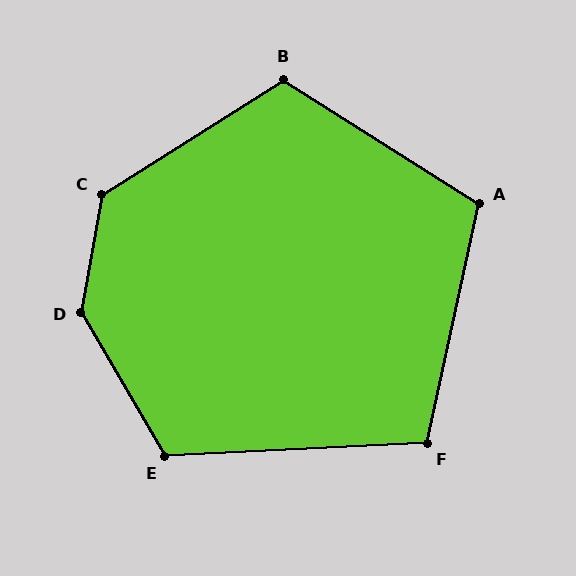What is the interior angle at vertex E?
Approximately 117 degrees (obtuse).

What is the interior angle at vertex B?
Approximately 115 degrees (obtuse).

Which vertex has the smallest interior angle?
F, at approximately 105 degrees.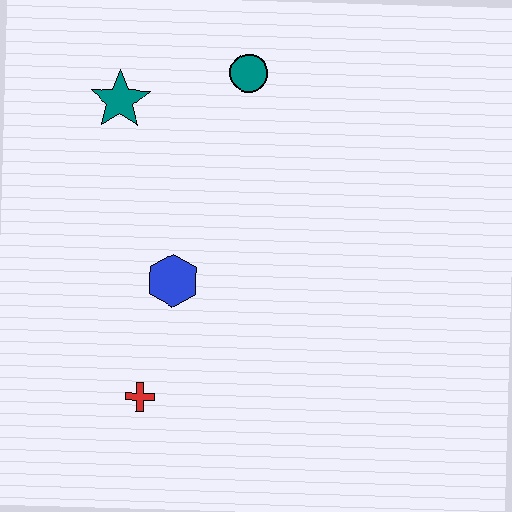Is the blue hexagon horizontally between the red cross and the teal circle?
Yes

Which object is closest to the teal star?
The teal circle is closest to the teal star.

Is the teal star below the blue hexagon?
No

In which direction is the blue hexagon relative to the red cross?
The blue hexagon is above the red cross.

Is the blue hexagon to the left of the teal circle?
Yes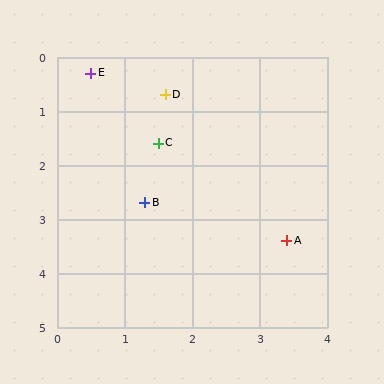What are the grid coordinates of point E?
Point E is at approximately (0.5, 0.3).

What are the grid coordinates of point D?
Point D is at approximately (1.6, 0.7).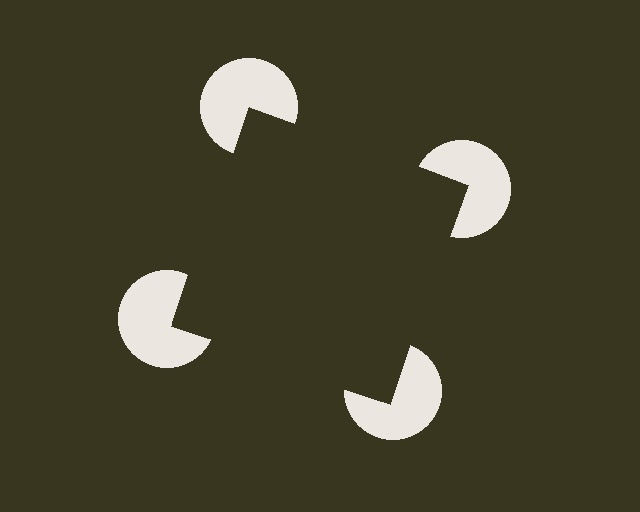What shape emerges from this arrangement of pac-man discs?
An illusory square — its edges are inferred from the aligned wedge cuts in the pac-man discs, not physically drawn.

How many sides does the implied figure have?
4 sides.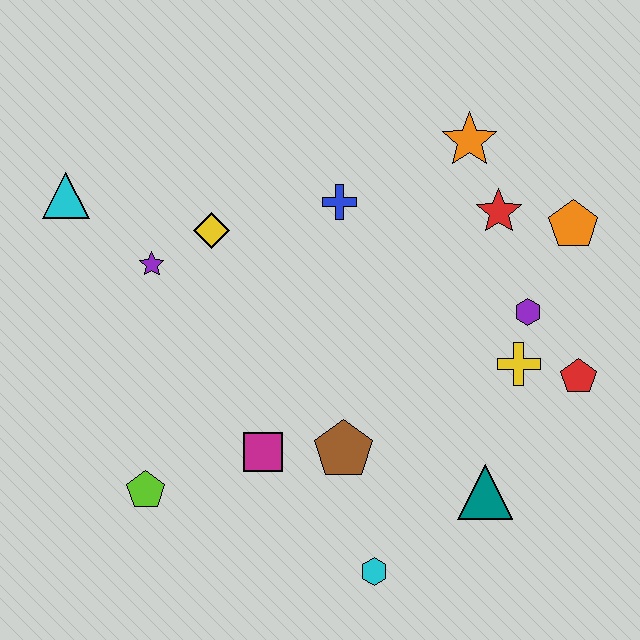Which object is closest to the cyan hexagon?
The brown pentagon is closest to the cyan hexagon.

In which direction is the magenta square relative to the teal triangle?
The magenta square is to the left of the teal triangle.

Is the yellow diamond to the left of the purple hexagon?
Yes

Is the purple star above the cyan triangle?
No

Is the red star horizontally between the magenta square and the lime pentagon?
No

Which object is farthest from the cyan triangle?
The red pentagon is farthest from the cyan triangle.